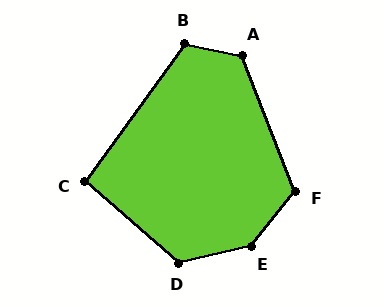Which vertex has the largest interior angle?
E, at approximately 142 degrees.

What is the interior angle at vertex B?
Approximately 114 degrees (obtuse).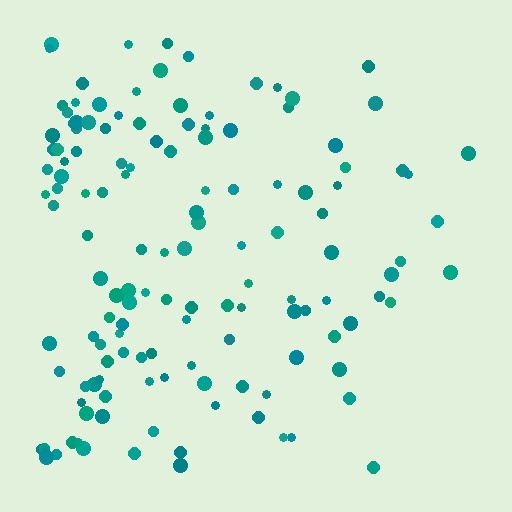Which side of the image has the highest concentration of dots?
The left.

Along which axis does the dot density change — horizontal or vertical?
Horizontal.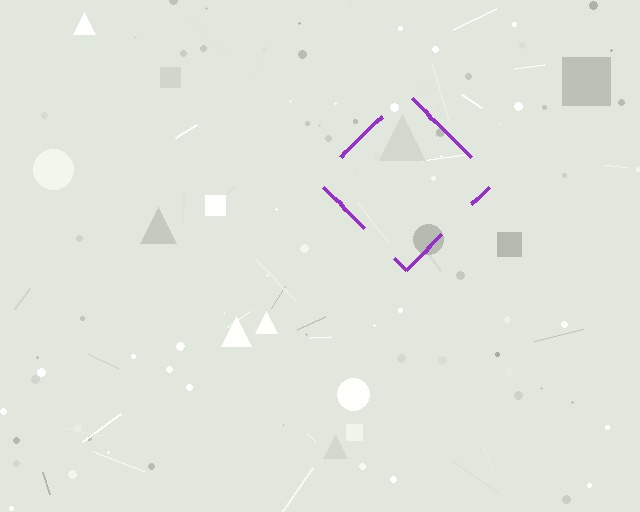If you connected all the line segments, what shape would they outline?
They would outline a diamond.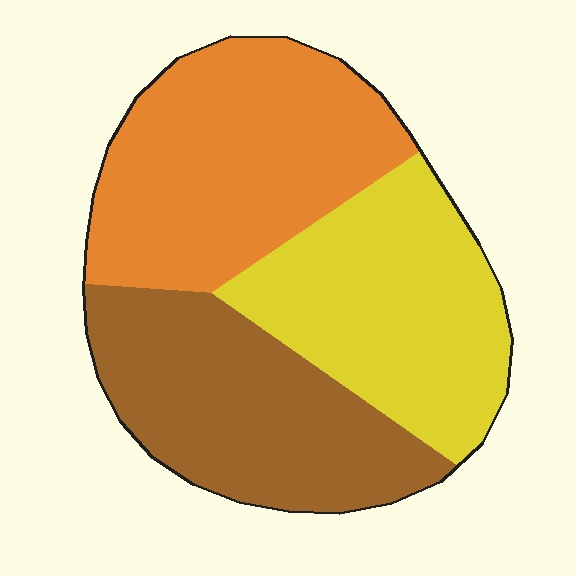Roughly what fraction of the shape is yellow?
Yellow covers 32% of the shape.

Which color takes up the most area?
Orange, at roughly 35%.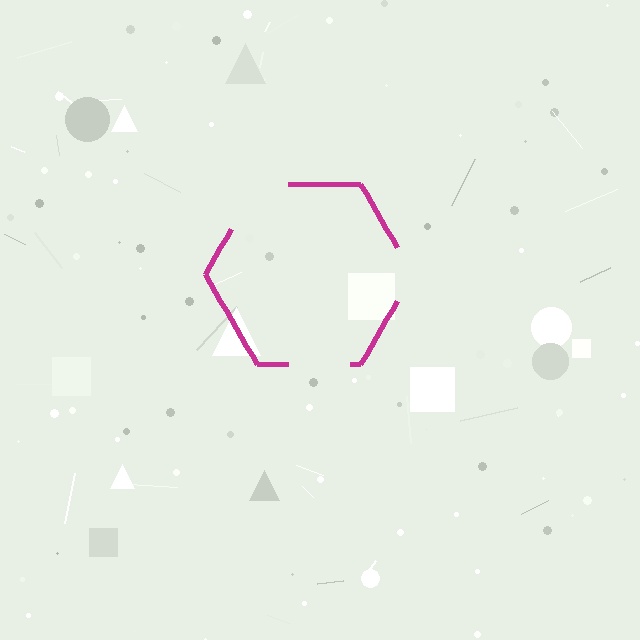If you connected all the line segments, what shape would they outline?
They would outline a hexagon.